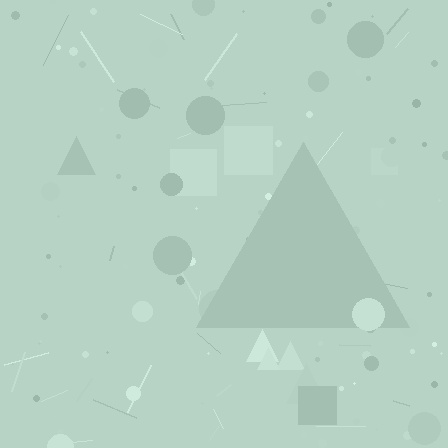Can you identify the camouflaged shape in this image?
The camouflaged shape is a triangle.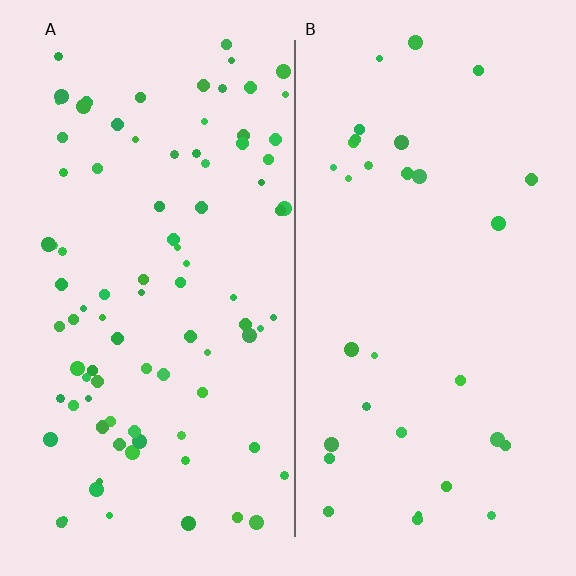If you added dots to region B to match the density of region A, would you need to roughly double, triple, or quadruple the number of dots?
Approximately triple.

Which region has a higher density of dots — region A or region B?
A (the left).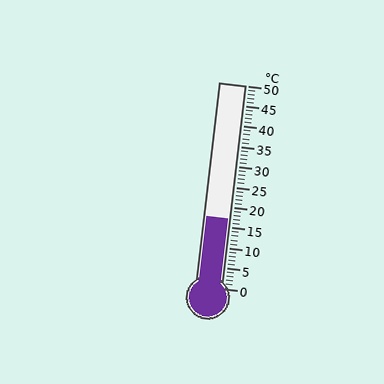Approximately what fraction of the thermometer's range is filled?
The thermometer is filled to approximately 35% of its range.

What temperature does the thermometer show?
The thermometer shows approximately 17°C.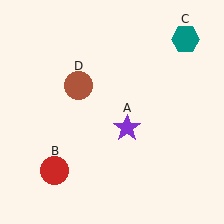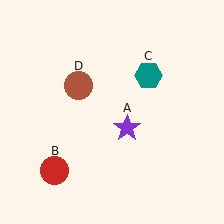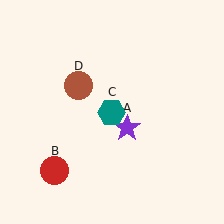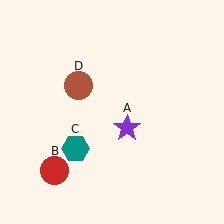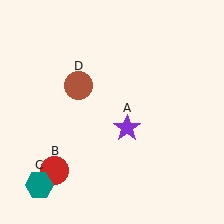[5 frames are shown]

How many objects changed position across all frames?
1 object changed position: teal hexagon (object C).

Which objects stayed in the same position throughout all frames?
Purple star (object A) and red circle (object B) and brown circle (object D) remained stationary.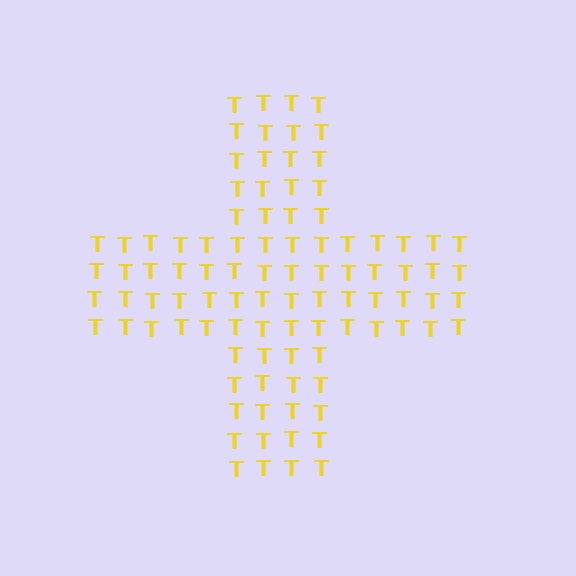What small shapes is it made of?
It is made of small letter T's.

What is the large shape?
The large shape is a cross.